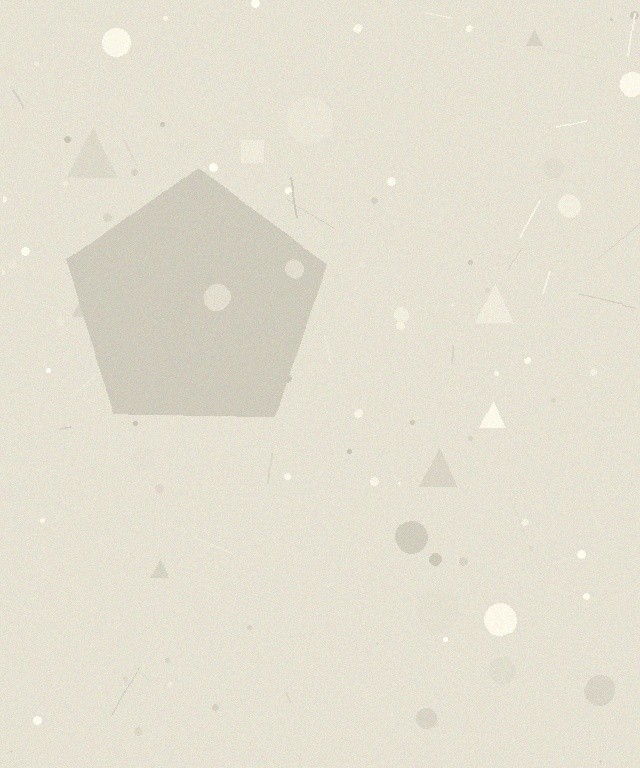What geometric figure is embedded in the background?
A pentagon is embedded in the background.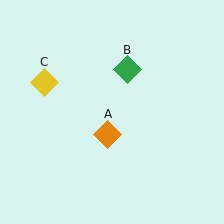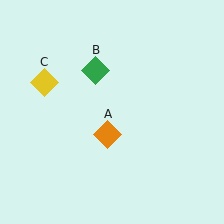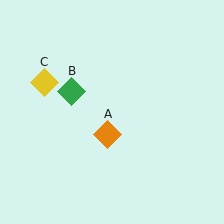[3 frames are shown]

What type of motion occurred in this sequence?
The green diamond (object B) rotated counterclockwise around the center of the scene.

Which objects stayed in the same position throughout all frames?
Orange diamond (object A) and yellow diamond (object C) remained stationary.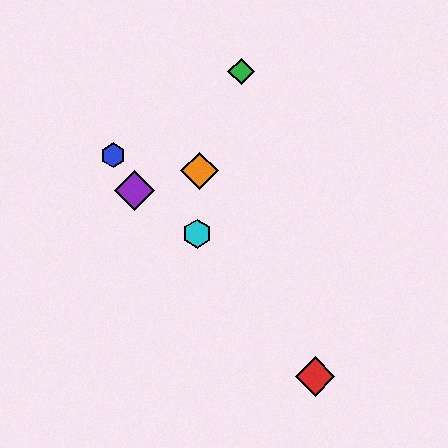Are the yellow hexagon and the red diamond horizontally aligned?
No, the yellow hexagon is at y≈234 and the red diamond is at y≈377.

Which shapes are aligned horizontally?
The yellow hexagon, the cyan hexagon are aligned horizontally.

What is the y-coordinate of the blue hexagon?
The blue hexagon is at y≈155.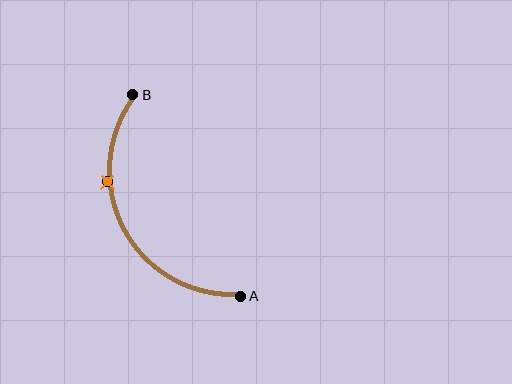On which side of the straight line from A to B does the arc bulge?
The arc bulges to the left of the straight line connecting A and B.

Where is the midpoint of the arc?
The arc midpoint is the point on the curve farthest from the straight line joining A and B. It sits to the left of that line.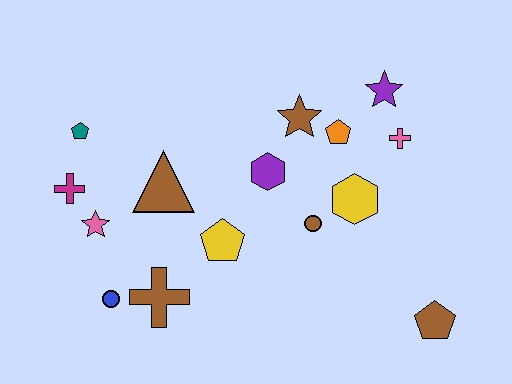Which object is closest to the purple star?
The pink cross is closest to the purple star.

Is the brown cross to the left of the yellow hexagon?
Yes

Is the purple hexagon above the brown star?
No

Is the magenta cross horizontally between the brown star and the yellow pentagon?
No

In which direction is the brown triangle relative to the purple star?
The brown triangle is to the left of the purple star.